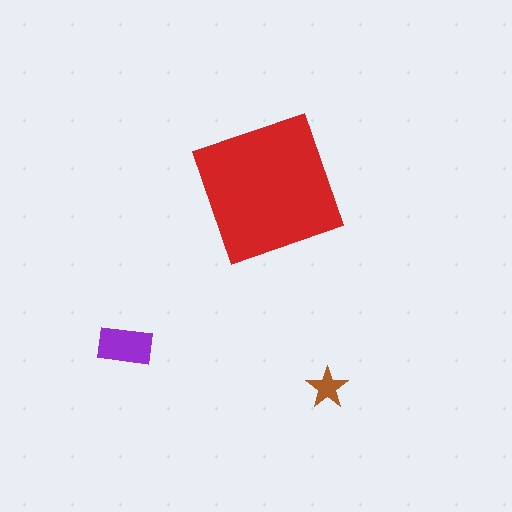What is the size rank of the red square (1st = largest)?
1st.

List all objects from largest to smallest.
The red square, the purple rectangle, the brown star.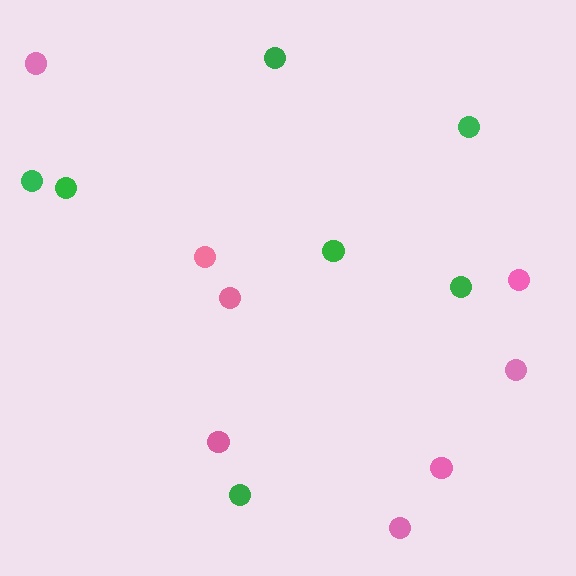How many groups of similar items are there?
There are 2 groups: one group of green circles (7) and one group of pink circles (8).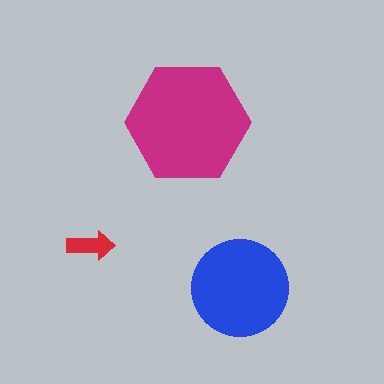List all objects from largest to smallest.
The magenta hexagon, the blue circle, the red arrow.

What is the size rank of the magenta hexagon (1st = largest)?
1st.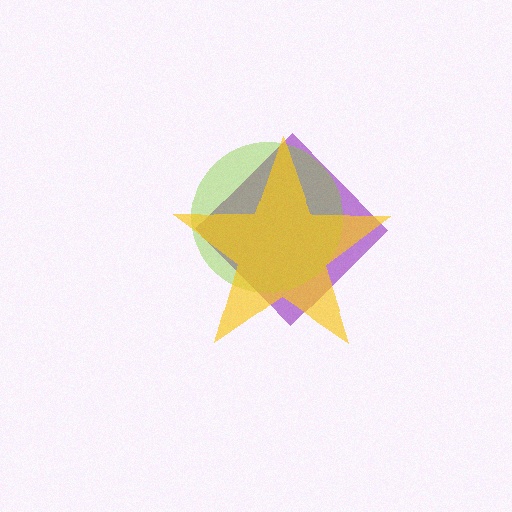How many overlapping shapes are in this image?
There are 3 overlapping shapes in the image.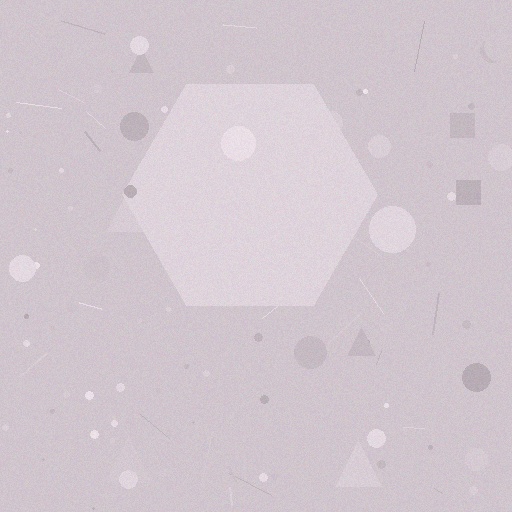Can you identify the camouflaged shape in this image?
The camouflaged shape is a hexagon.